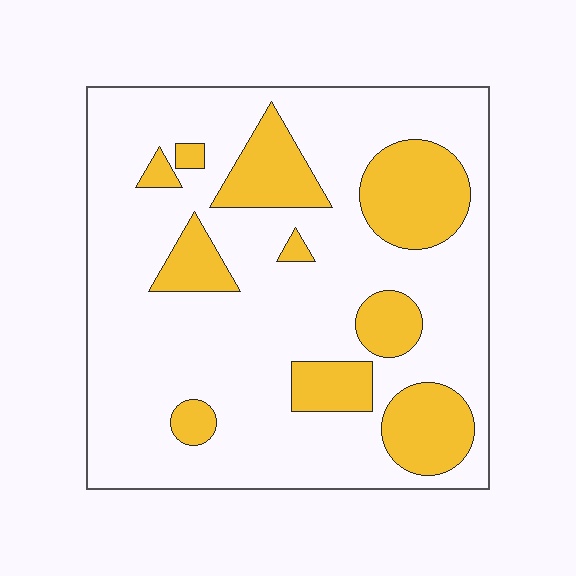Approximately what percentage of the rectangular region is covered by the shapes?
Approximately 25%.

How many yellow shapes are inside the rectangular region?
10.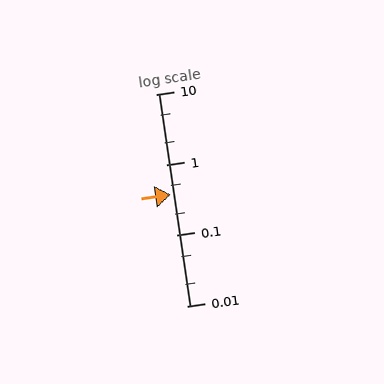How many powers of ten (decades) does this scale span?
The scale spans 3 decades, from 0.01 to 10.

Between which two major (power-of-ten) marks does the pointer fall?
The pointer is between 0.1 and 1.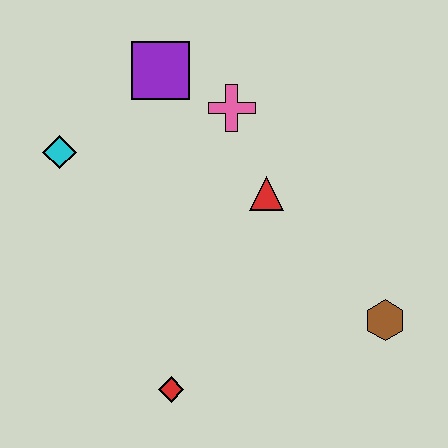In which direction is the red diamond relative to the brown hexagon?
The red diamond is to the left of the brown hexagon.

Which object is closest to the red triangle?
The pink cross is closest to the red triangle.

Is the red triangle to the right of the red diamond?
Yes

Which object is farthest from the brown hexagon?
The cyan diamond is farthest from the brown hexagon.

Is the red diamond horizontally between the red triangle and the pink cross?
No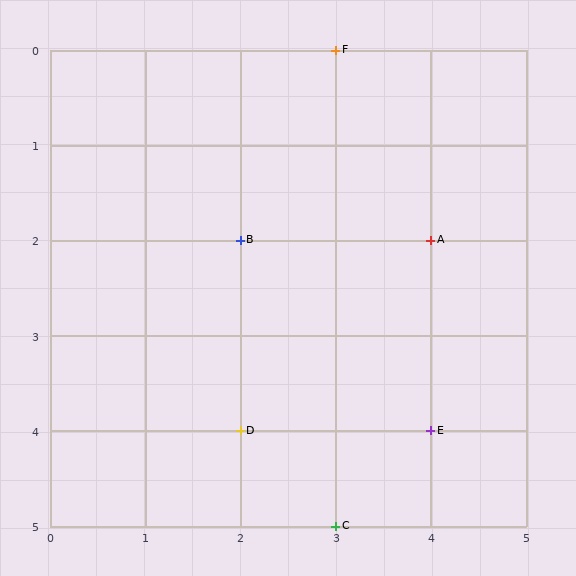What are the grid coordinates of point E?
Point E is at grid coordinates (4, 4).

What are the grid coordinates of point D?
Point D is at grid coordinates (2, 4).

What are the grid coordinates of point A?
Point A is at grid coordinates (4, 2).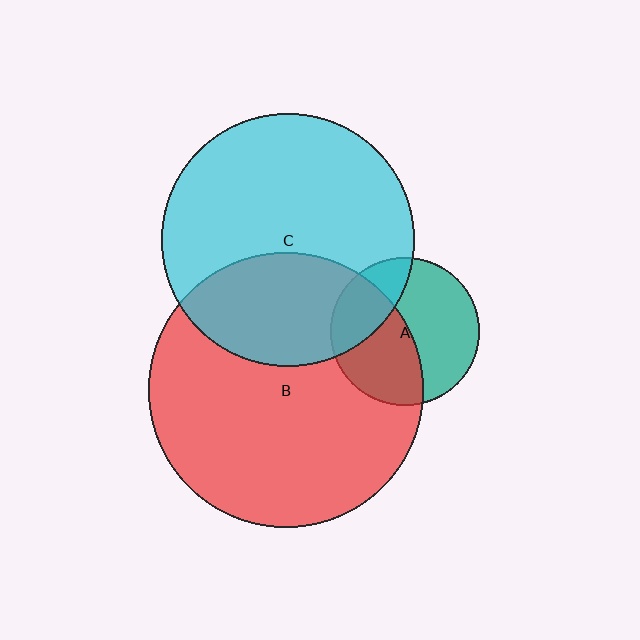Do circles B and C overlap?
Yes.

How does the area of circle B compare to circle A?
Approximately 3.4 times.